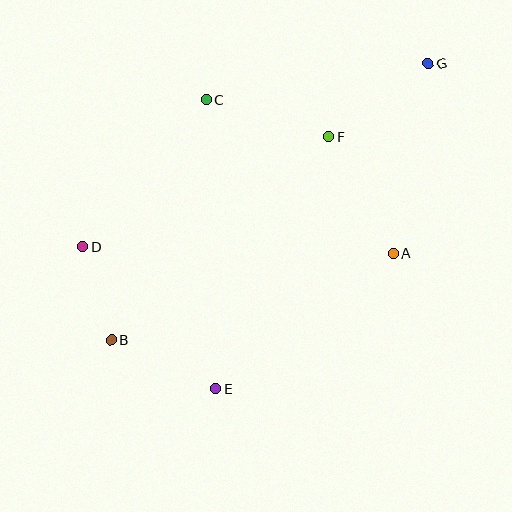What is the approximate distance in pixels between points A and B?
The distance between A and B is approximately 295 pixels.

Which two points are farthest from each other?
Points B and G are farthest from each other.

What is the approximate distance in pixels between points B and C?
The distance between B and C is approximately 259 pixels.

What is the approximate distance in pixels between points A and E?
The distance between A and E is approximately 223 pixels.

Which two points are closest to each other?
Points B and D are closest to each other.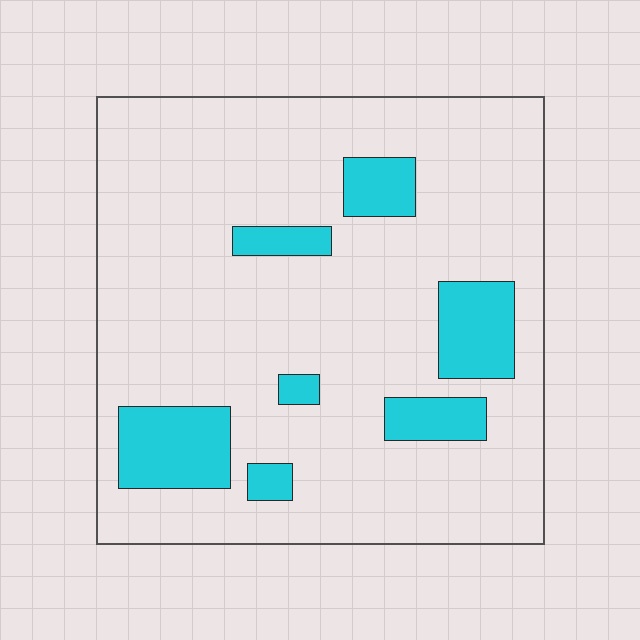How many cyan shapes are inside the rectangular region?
7.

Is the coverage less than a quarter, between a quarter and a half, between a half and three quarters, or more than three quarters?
Less than a quarter.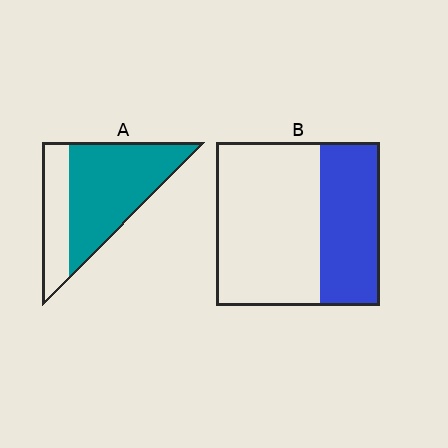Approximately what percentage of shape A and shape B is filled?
A is approximately 70% and B is approximately 35%.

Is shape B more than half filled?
No.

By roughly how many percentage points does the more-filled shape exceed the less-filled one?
By roughly 35 percentage points (A over B).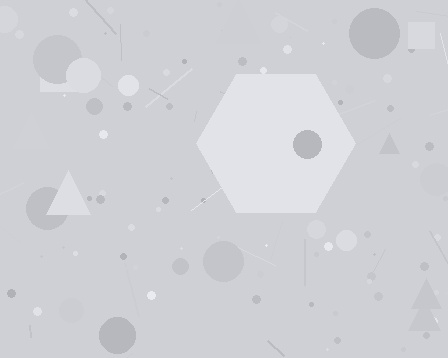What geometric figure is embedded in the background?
A hexagon is embedded in the background.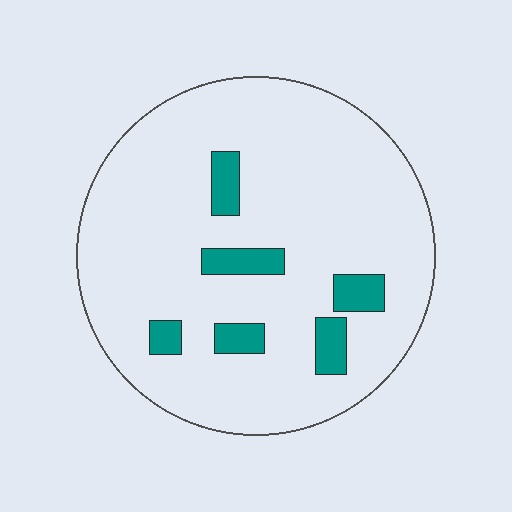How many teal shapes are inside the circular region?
6.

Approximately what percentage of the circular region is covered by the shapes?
Approximately 10%.